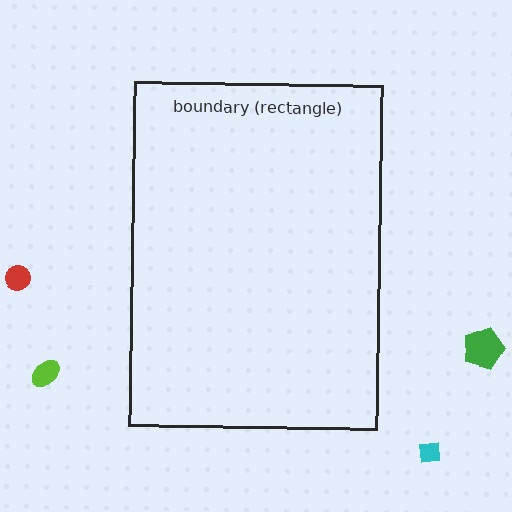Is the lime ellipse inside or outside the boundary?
Outside.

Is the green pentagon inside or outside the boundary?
Outside.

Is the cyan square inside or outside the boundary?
Outside.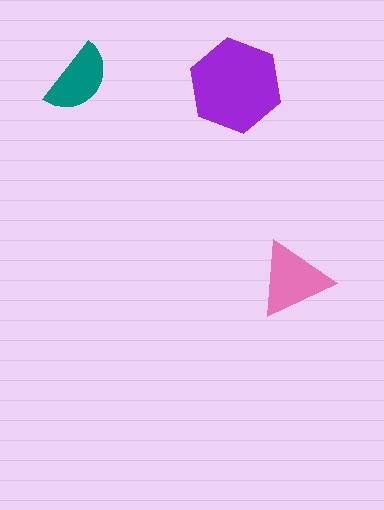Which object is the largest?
The purple hexagon.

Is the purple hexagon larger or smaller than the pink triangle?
Larger.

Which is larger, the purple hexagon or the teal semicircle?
The purple hexagon.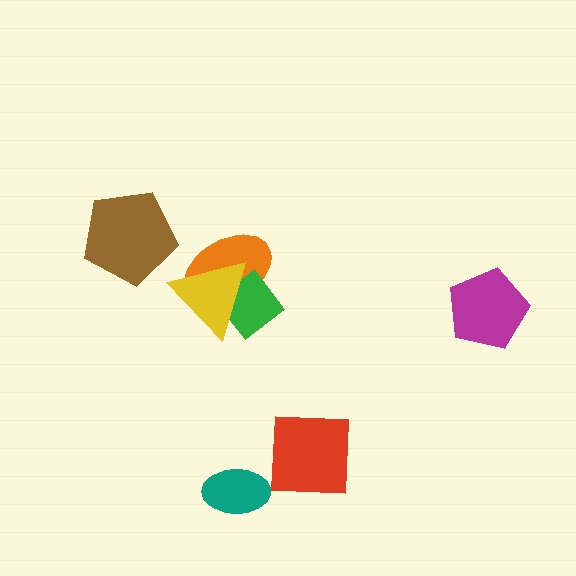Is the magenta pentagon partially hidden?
No, no other shape covers it.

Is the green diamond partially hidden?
Yes, it is partially covered by another shape.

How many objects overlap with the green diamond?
2 objects overlap with the green diamond.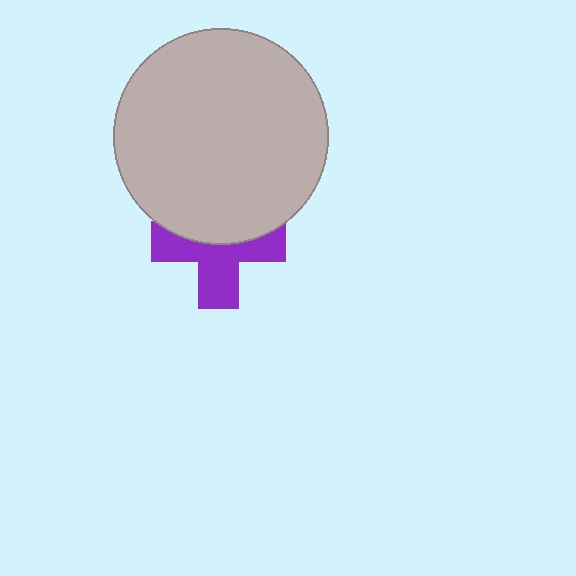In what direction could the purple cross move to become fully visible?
The purple cross could move down. That would shift it out from behind the light gray circle entirely.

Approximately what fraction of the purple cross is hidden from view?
Roughly 44% of the purple cross is hidden behind the light gray circle.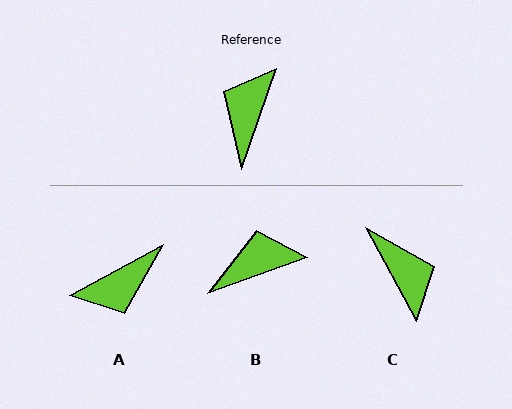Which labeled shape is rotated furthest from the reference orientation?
A, about 137 degrees away.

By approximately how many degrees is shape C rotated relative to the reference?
Approximately 133 degrees clockwise.